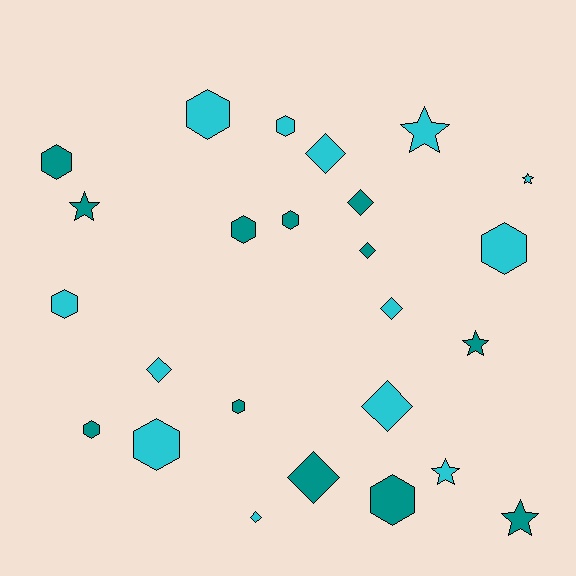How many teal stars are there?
There are 3 teal stars.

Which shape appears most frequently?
Hexagon, with 11 objects.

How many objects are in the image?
There are 25 objects.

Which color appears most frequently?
Cyan, with 13 objects.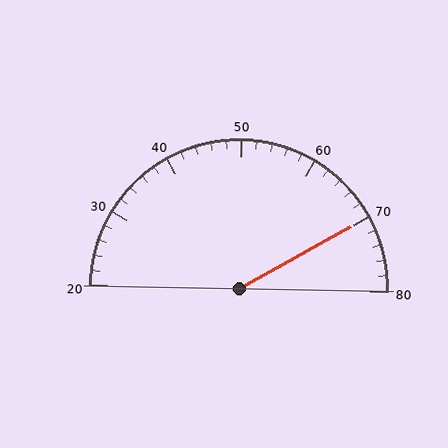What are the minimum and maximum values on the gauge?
The gauge ranges from 20 to 80.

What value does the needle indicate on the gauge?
The needle indicates approximately 70.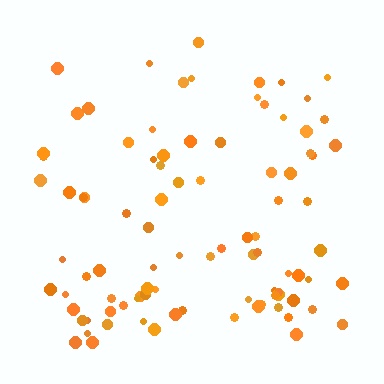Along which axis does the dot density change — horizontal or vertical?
Vertical.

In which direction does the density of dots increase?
From top to bottom, with the bottom side densest.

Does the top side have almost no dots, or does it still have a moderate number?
Still a moderate number, just noticeably fewer than the bottom.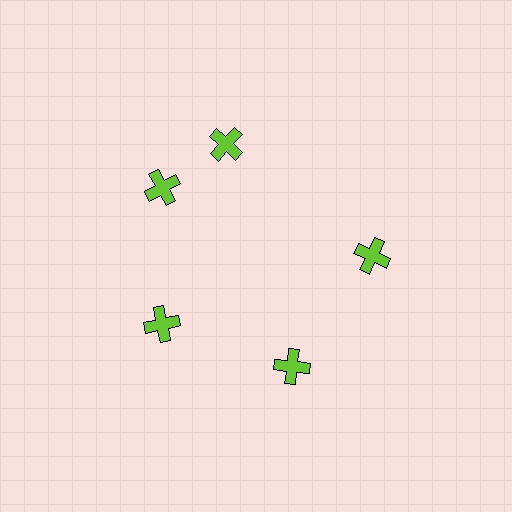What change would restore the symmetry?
The symmetry would be restored by rotating it back into even spacing with its neighbors so that all 5 crosses sit at equal angles and equal distance from the center.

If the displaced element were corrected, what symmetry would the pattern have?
It would have 5-fold rotational symmetry — the pattern would map onto itself every 72 degrees.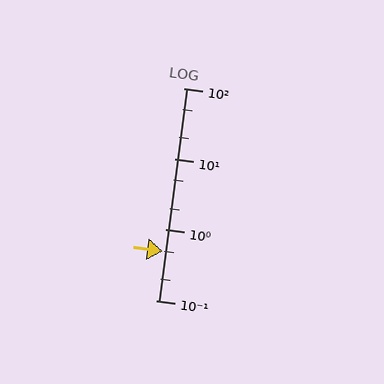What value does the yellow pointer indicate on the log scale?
The pointer indicates approximately 0.49.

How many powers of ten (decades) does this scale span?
The scale spans 3 decades, from 0.1 to 100.